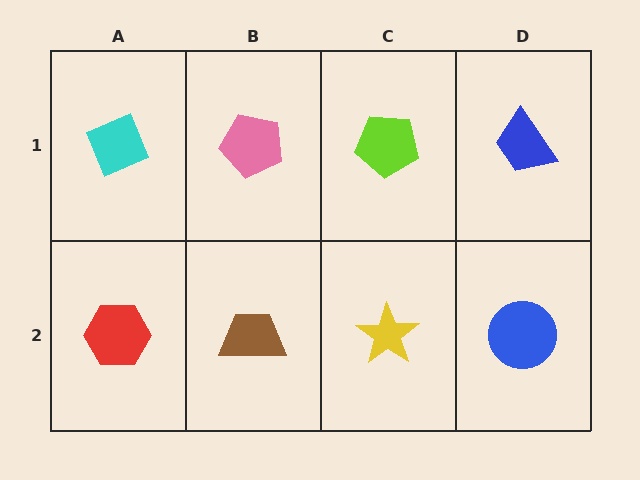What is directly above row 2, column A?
A cyan diamond.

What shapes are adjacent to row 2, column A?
A cyan diamond (row 1, column A), a brown trapezoid (row 2, column B).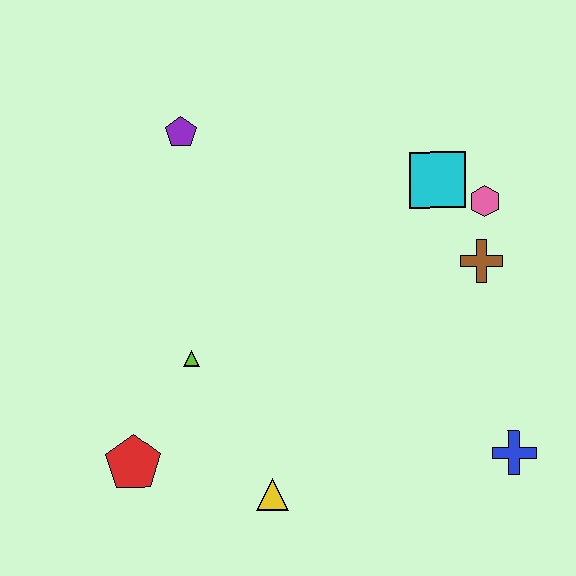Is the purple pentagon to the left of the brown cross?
Yes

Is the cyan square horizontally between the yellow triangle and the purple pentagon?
No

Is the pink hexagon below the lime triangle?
No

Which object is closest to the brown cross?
The pink hexagon is closest to the brown cross.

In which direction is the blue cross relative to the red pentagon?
The blue cross is to the right of the red pentagon.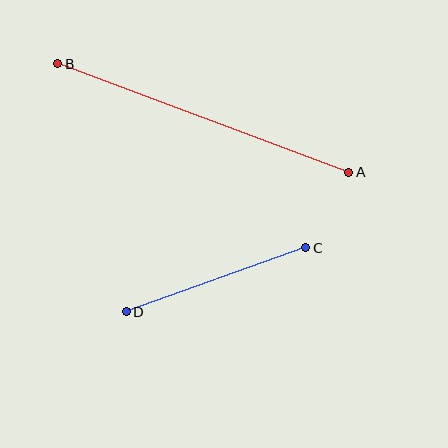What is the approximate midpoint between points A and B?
The midpoint is at approximately (203, 118) pixels.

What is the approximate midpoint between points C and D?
The midpoint is at approximately (216, 280) pixels.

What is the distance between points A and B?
The distance is approximately 311 pixels.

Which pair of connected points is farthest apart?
Points A and B are farthest apart.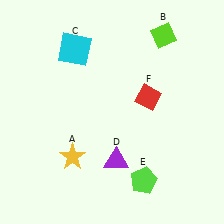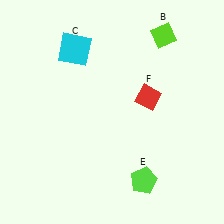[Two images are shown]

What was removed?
The purple triangle (D), the yellow star (A) were removed in Image 2.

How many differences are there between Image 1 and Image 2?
There are 2 differences between the two images.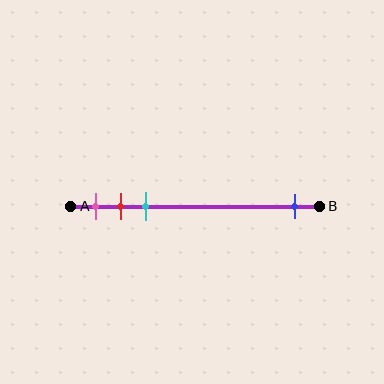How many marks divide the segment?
There are 4 marks dividing the segment.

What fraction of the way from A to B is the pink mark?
The pink mark is approximately 10% (0.1) of the way from A to B.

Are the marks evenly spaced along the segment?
No, the marks are not evenly spaced.